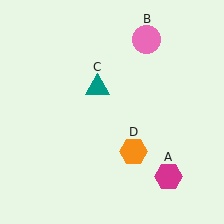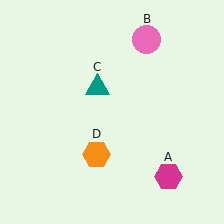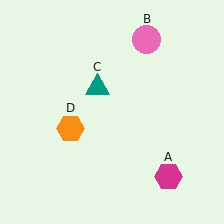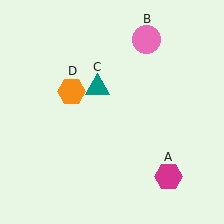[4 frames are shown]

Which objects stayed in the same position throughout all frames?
Magenta hexagon (object A) and pink circle (object B) and teal triangle (object C) remained stationary.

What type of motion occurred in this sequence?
The orange hexagon (object D) rotated clockwise around the center of the scene.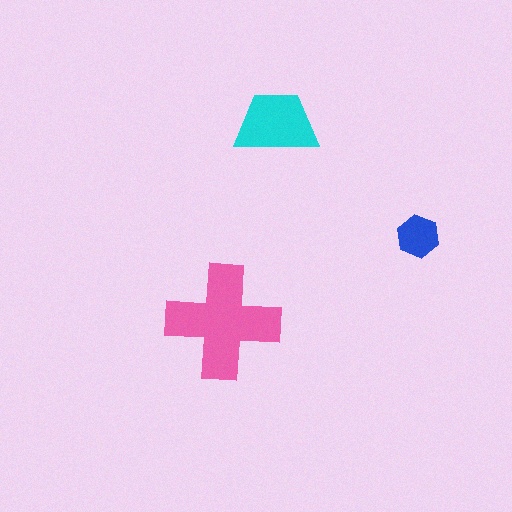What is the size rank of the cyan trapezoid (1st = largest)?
2nd.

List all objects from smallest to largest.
The blue hexagon, the cyan trapezoid, the pink cross.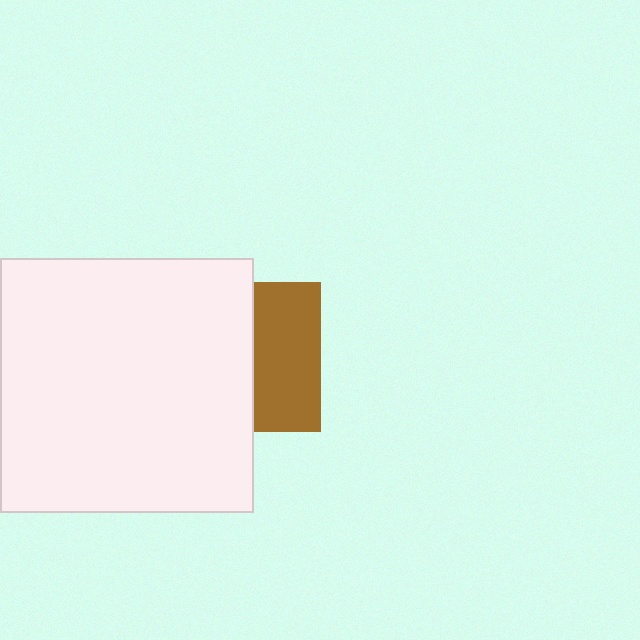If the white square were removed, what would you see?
You would see the complete brown square.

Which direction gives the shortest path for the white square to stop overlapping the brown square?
Moving left gives the shortest separation.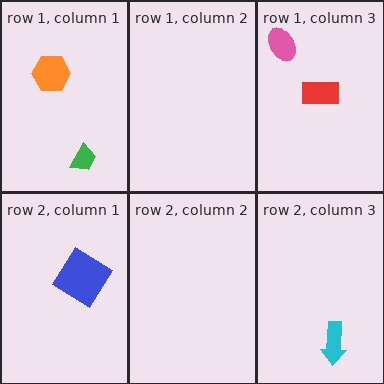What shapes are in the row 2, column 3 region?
The cyan arrow.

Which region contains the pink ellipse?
The row 1, column 3 region.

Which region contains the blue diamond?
The row 2, column 1 region.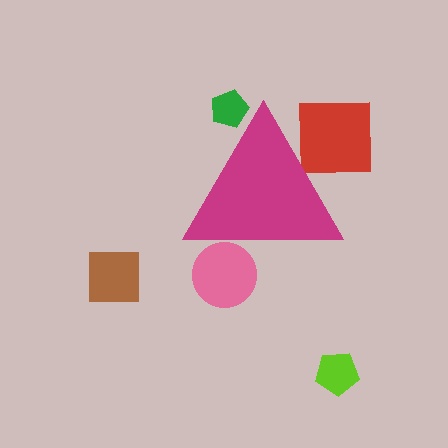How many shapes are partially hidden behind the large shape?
3 shapes are partially hidden.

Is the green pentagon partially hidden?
Yes, the green pentagon is partially hidden behind the magenta triangle.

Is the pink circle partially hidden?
Yes, the pink circle is partially hidden behind the magenta triangle.